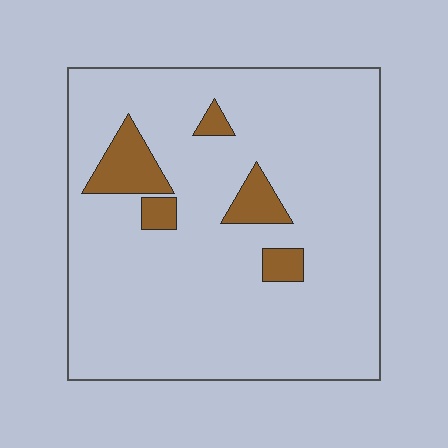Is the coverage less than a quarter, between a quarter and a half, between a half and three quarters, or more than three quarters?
Less than a quarter.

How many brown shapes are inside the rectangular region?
5.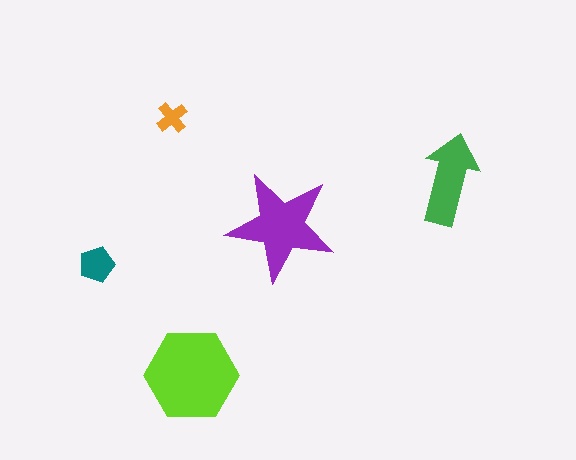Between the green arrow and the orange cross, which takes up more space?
The green arrow.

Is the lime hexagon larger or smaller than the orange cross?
Larger.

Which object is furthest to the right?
The green arrow is rightmost.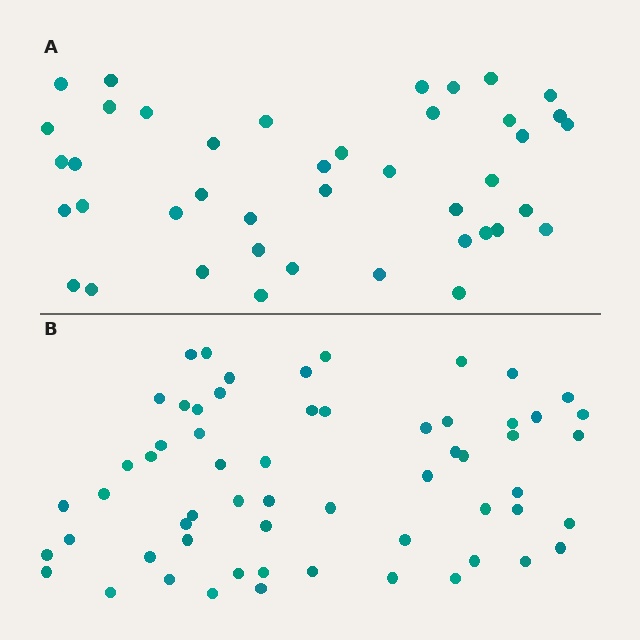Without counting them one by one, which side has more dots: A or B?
Region B (the bottom region) has more dots.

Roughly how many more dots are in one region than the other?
Region B has approximately 20 more dots than region A.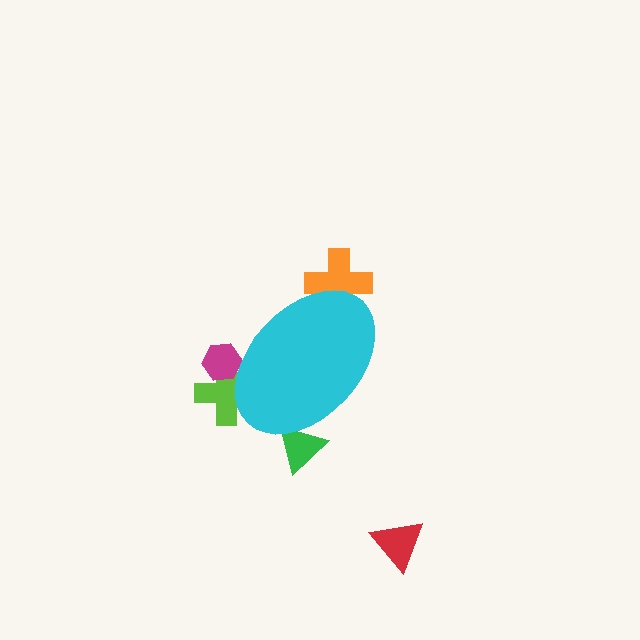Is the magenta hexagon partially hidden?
Yes, the magenta hexagon is partially hidden behind the cyan ellipse.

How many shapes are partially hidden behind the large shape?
4 shapes are partially hidden.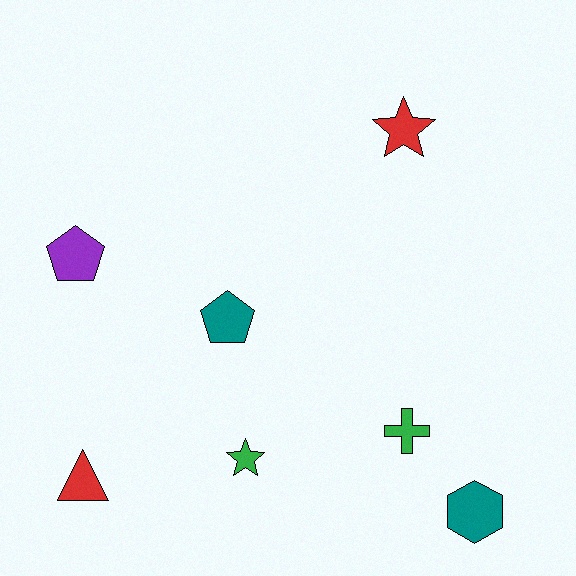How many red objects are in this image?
There are 2 red objects.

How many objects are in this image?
There are 7 objects.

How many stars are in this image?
There are 2 stars.